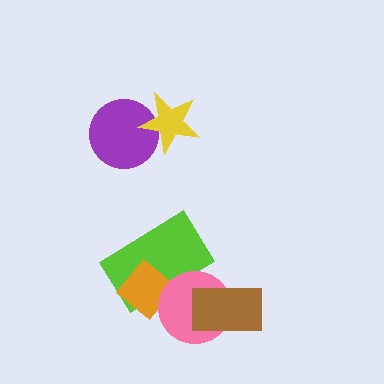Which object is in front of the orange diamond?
The pink circle is in front of the orange diamond.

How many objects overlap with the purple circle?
1 object overlaps with the purple circle.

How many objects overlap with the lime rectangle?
2 objects overlap with the lime rectangle.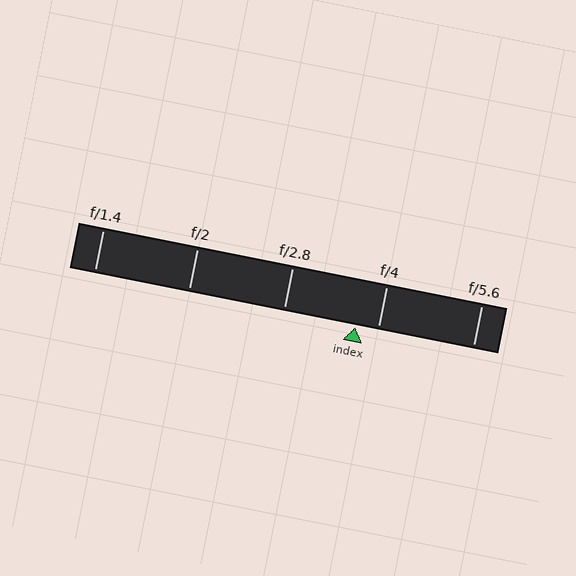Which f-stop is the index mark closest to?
The index mark is closest to f/4.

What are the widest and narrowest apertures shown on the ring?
The widest aperture shown is f/1.4 and the narrowest is f/5.6.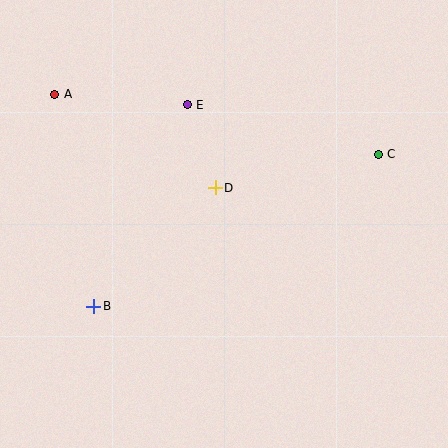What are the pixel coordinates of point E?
Point E is at (187, 105).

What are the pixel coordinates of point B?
Point B is at (94, 307).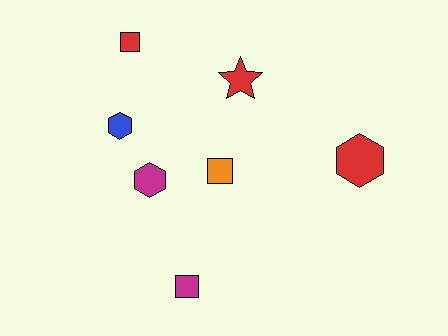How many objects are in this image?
There are 7 objects.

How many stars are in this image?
There is 1 star.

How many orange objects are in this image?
There is 1 orange object.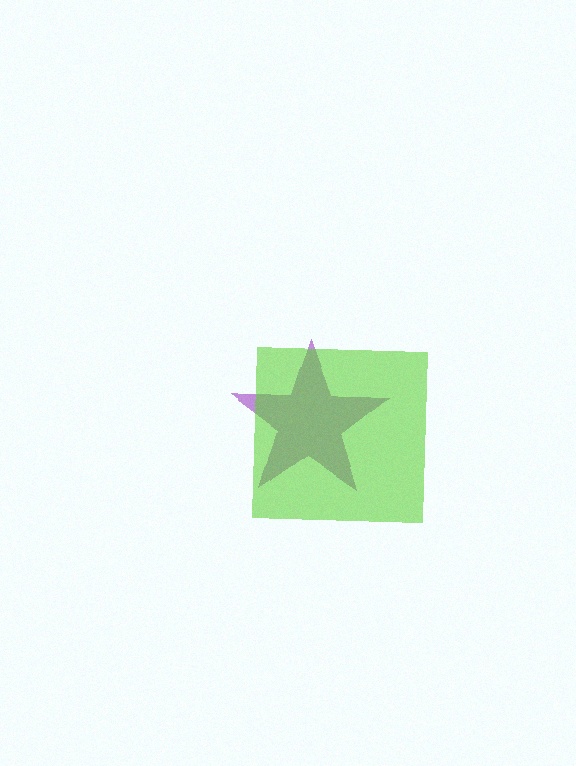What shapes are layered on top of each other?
The layered shapes are: a purple star, a lime square.